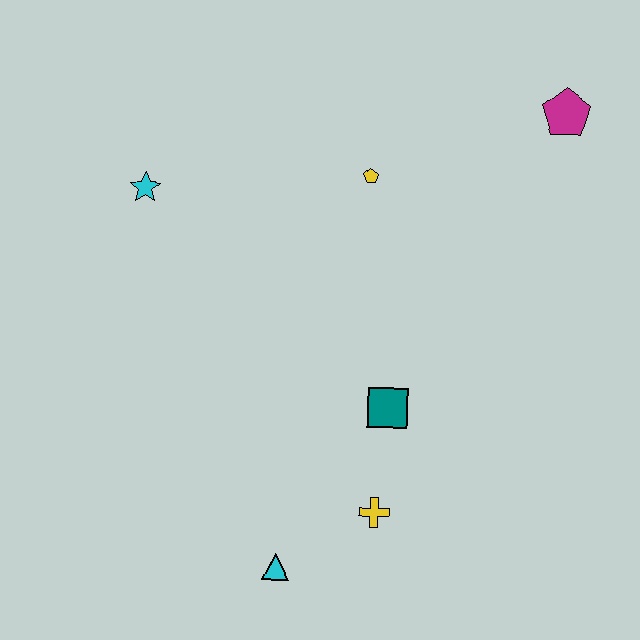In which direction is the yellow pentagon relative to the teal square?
The yellow pentagon is above the teal square.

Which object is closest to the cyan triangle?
The yellow cross is closest to the cyan triangle.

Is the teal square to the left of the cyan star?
No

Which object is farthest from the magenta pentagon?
The cyan triangle is farthest from the magenta pentagon.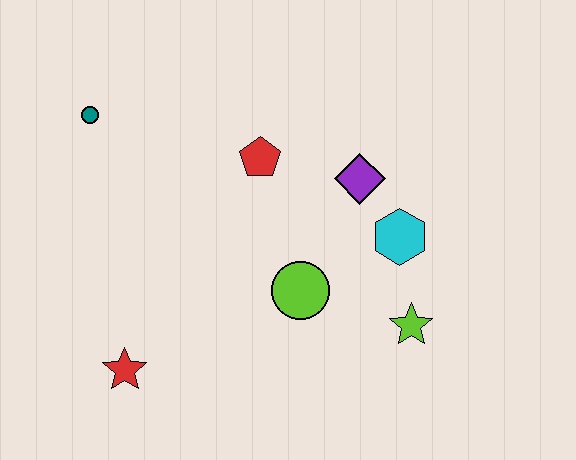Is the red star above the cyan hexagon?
No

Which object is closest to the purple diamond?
The cyan hexagon is closest to the purple diamond.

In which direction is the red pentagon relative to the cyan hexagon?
The red pentagon is to the left of the cyan hexagon.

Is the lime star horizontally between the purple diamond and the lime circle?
No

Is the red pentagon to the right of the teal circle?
Yes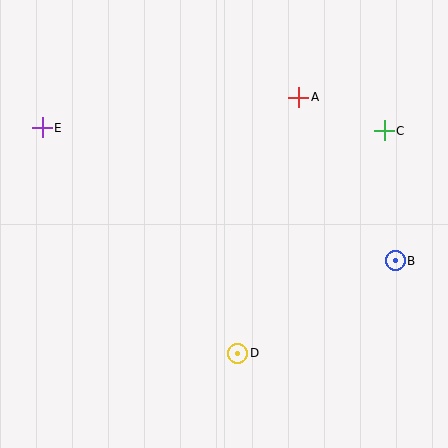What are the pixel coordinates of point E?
Point E is at (42, 128).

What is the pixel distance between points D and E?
The distance between D and E is 298 pixels.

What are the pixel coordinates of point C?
Point C is at (384, 131).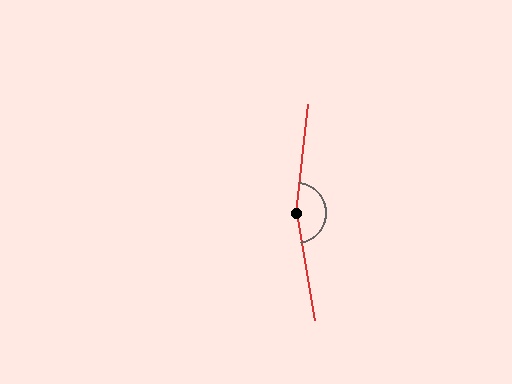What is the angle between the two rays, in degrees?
Approximately 165 degrees.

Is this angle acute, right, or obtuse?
It is obtuse.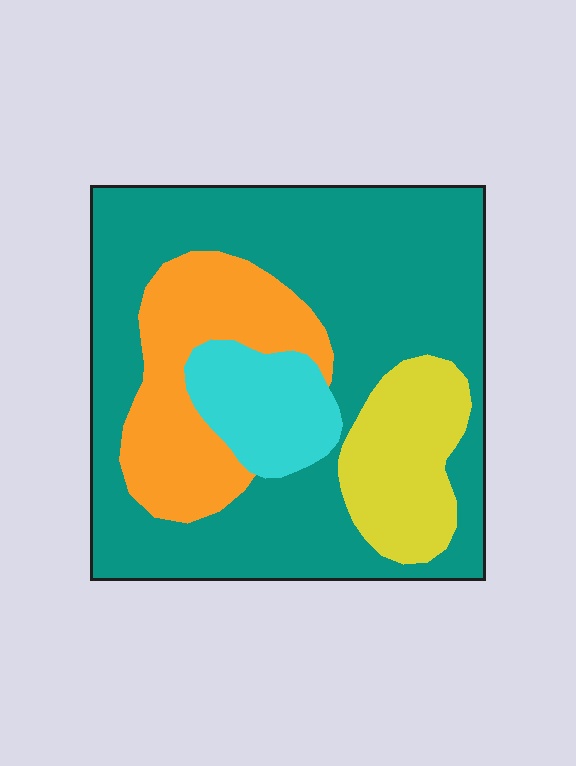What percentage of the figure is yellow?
Yellow takes up about one eighth (1/8) of the figure.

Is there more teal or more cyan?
Teal.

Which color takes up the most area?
Teal, at roughly 60%.